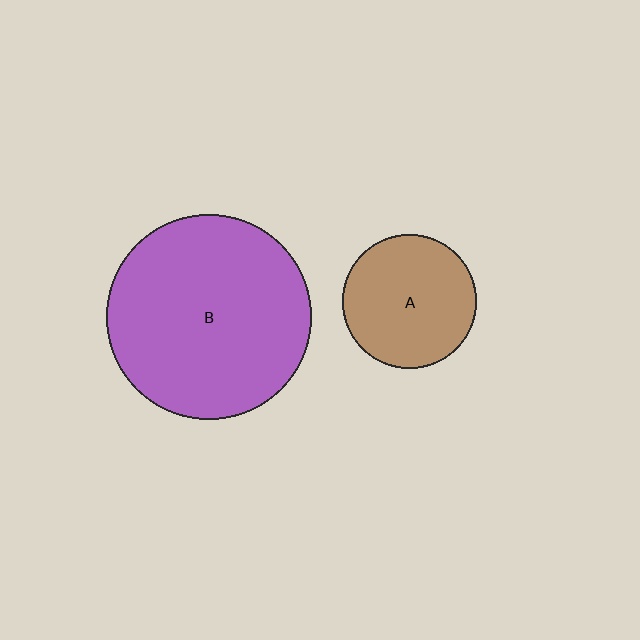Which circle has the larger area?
Circle B (purple).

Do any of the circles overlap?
No, none of the circles overlap.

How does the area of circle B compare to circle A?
Approximately 2.3 times.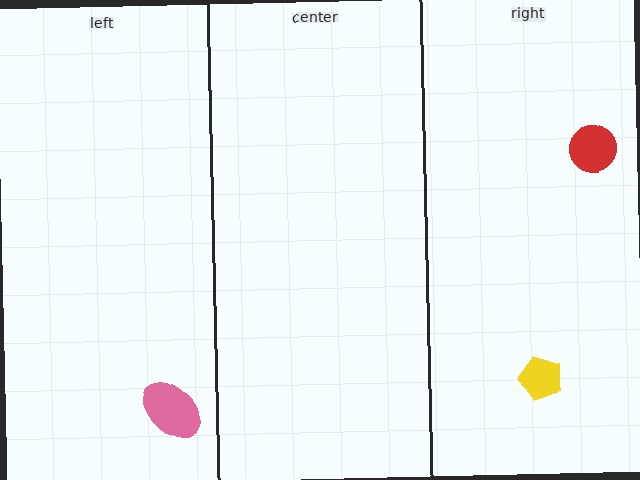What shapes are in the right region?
The red circle, the yellow pentagon.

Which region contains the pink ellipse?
The left region.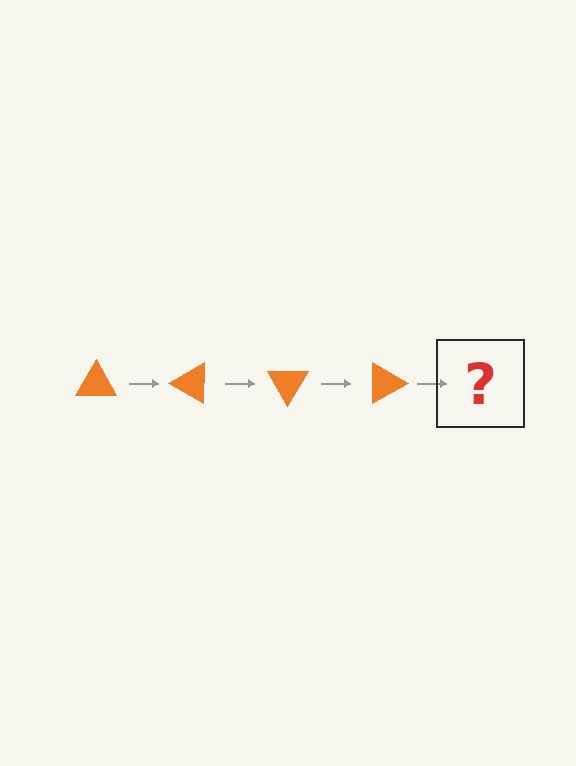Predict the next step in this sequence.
The next step is an orange triangle rotated 120 degrees.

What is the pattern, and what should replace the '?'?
The pattern is that the triangle rotates 30 degrees each step. The '?' should be an orange triangle rotated 120 degrees.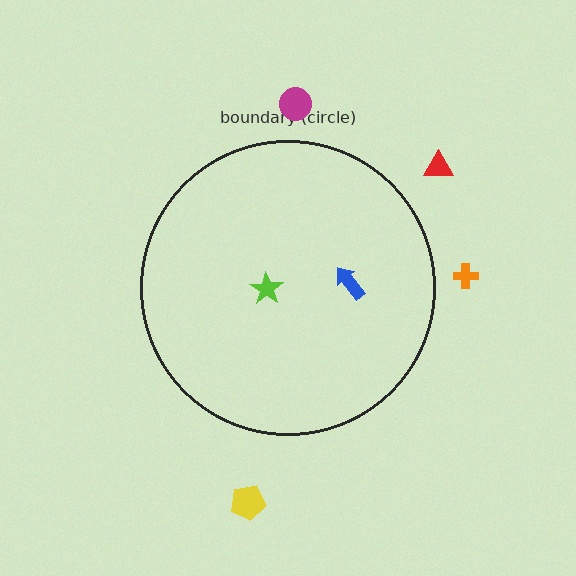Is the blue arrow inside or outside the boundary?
Inside.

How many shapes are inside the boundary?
2 inside, 4 outside.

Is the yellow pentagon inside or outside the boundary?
Outside.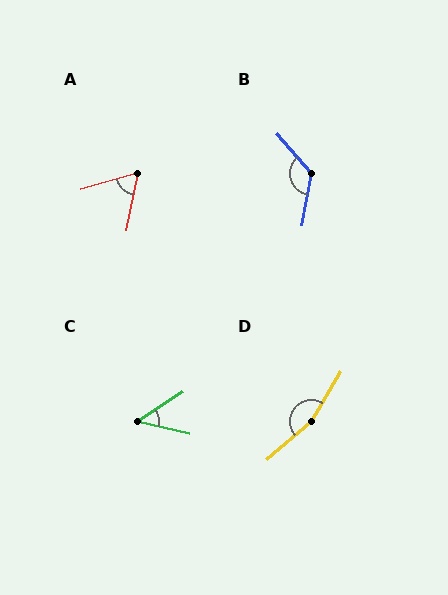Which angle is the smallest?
C, at approximately 47 degrees.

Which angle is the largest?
D, at approximately 161 degrees.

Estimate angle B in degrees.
Approximately 129 degrees.